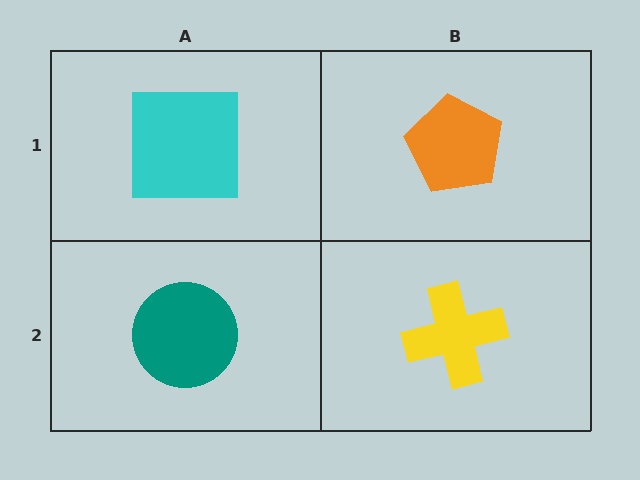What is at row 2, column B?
A yellow cross.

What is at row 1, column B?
An orange pentagon.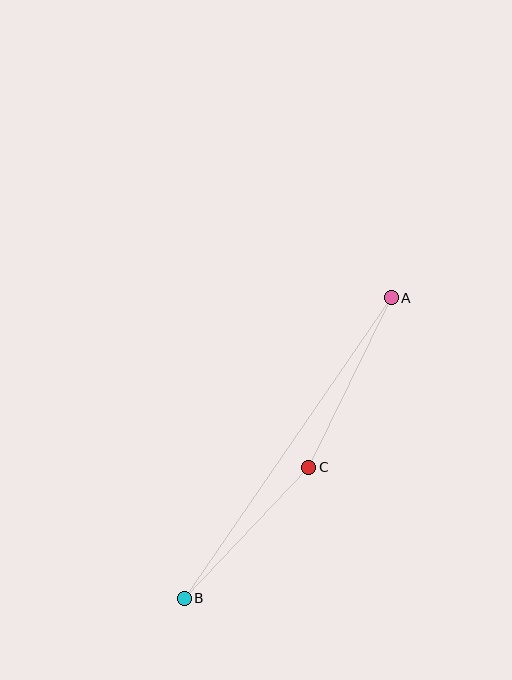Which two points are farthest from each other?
Points A and B are farthest from each other.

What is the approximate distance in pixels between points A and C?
The distance between A and C is approximately 188 pixels.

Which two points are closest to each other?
Points B and C are closest to each other.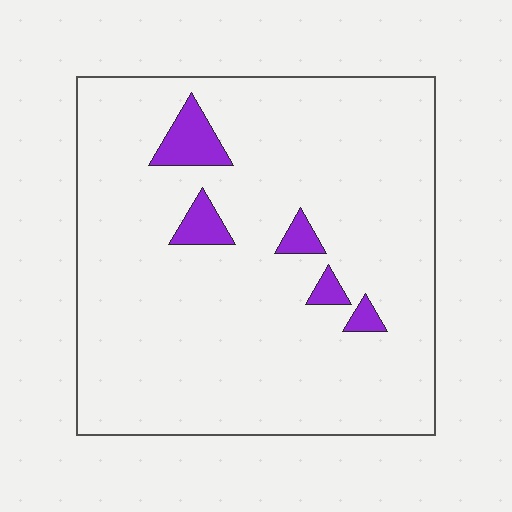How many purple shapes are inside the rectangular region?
5.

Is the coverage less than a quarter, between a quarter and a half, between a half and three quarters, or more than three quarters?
Less than a quarter.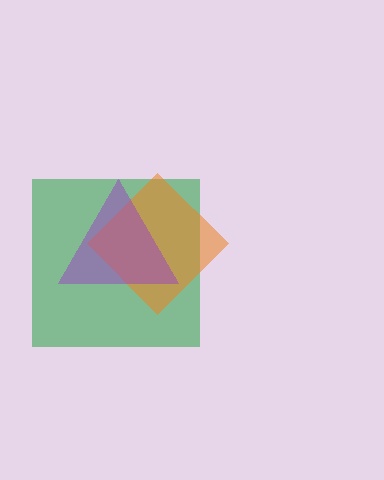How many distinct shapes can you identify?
There are 3 distinct shapes: a green square, an orange diamond, a purple triangle.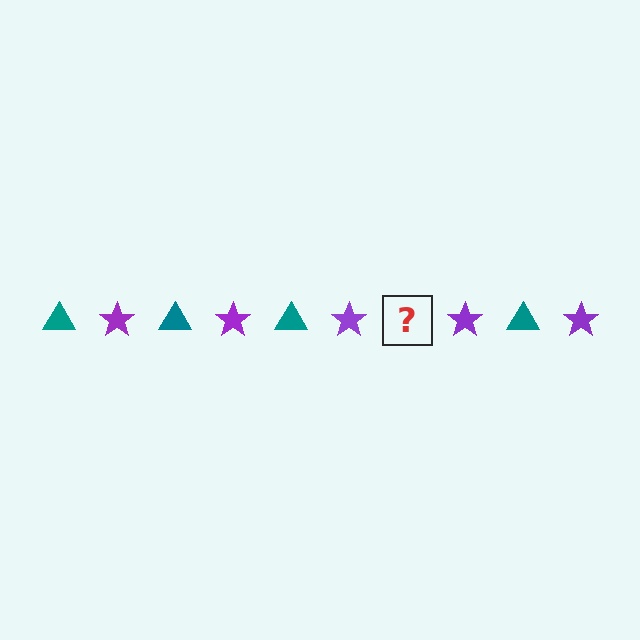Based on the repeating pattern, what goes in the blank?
The blank should be a teal triangle.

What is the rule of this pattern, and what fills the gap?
The rule is that the pattern alternates between teal triangle and purple star. The gap should be filled with a teal triangle.